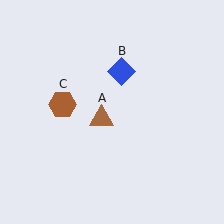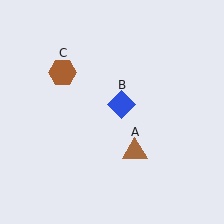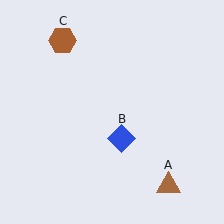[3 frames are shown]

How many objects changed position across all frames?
3 objects changed position: brown triangle (object A), blue diamond (object B), brown hexagon (object C).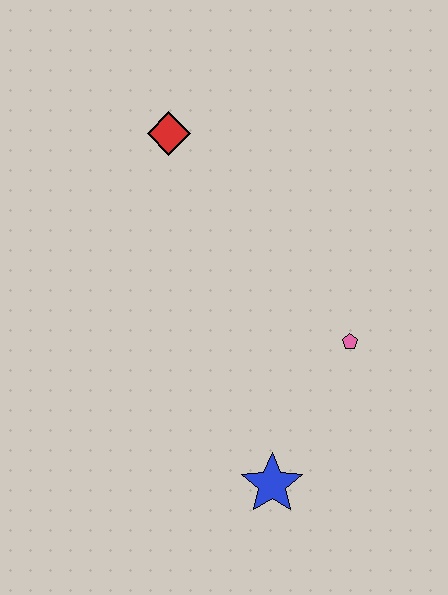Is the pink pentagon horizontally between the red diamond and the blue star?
No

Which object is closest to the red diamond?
The pink pentagon is closest to the red diamond.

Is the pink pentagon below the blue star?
No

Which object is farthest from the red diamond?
The blue star is farthest from the red diamond.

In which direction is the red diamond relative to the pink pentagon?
The red diamond is above the pink pentagon.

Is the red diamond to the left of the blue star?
Yes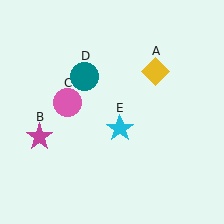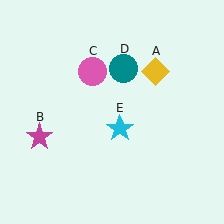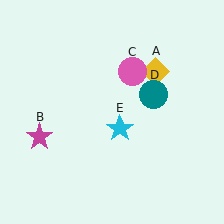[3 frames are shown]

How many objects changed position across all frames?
2 objects changed position: pink circle (object C), teal circle (object D).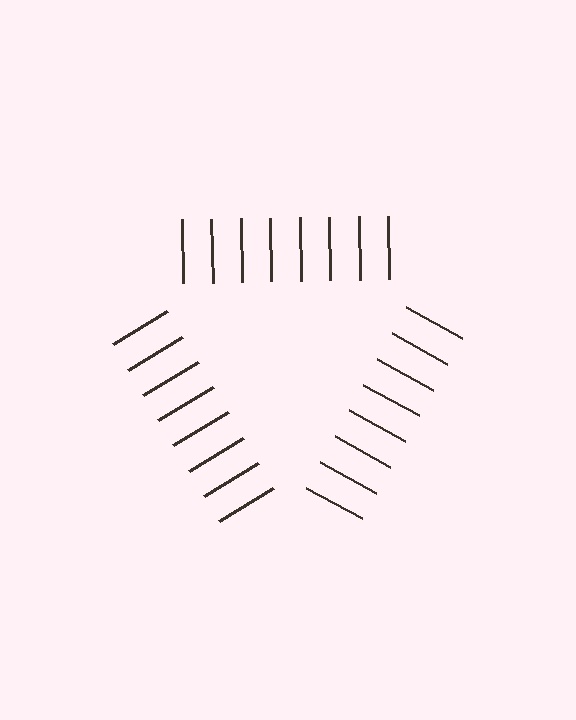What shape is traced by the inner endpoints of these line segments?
An illusory triangle — the line segments terminate on its edges but no continuous stroke is drawn.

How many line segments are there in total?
24 — 8 along each of the 3 edges.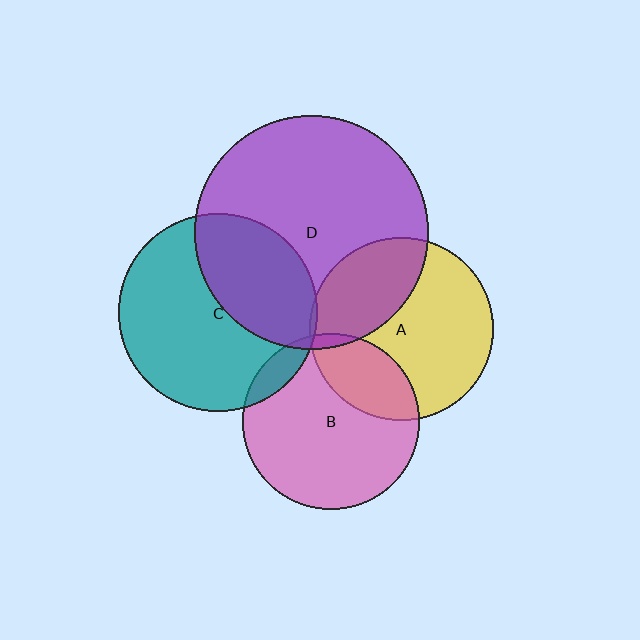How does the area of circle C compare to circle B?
Approximately 1.3 times.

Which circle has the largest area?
Circle D (purple).